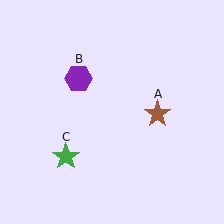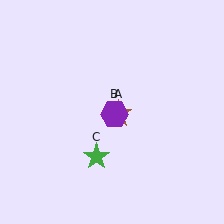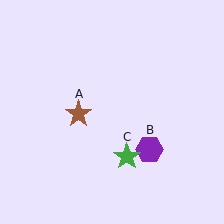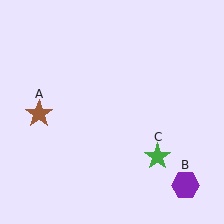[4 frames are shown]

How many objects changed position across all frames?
3 objects changed position: brown star (object A), purple hexagon (object B), green star (object C).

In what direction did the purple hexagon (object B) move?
The purple hexagon (object B) moved down and to the right.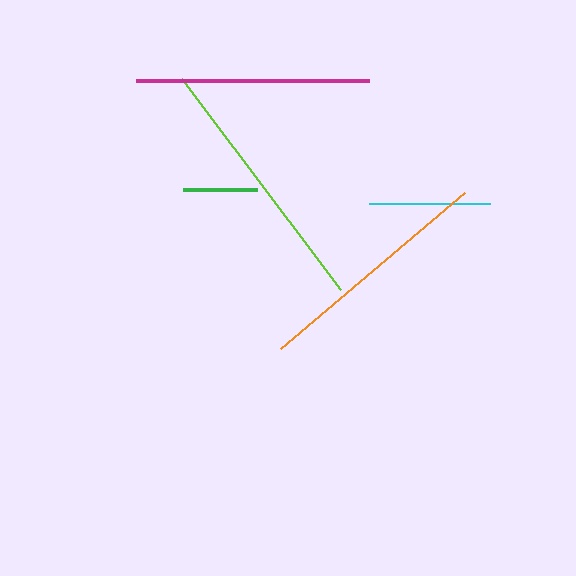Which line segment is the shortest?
The green line is the shortest at approximately 74 pixels.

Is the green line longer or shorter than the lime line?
The lime line is longer than the green line.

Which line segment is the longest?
The lime line is the longest at approximately 264 pixels.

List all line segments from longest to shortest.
From longest to shortest: lime, orange, magenta, cyan, green.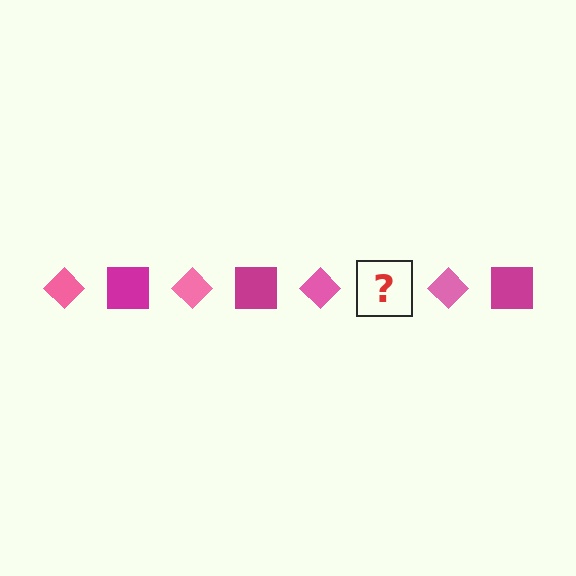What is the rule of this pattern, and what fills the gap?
The rule is that the pattern alternates between pink diamond and magenta square. The gap should be filled with a magenta square.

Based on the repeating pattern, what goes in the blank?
The blank should be a magenta square.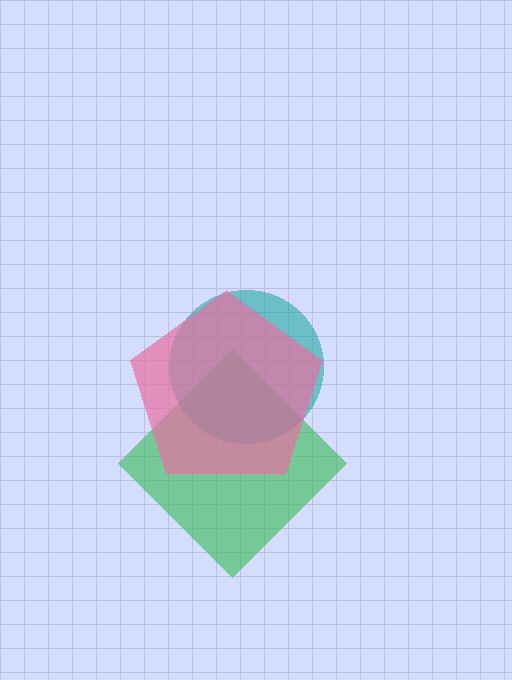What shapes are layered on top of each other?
The layered shapes are: a green diamond, a teal circle, a pink pentagon.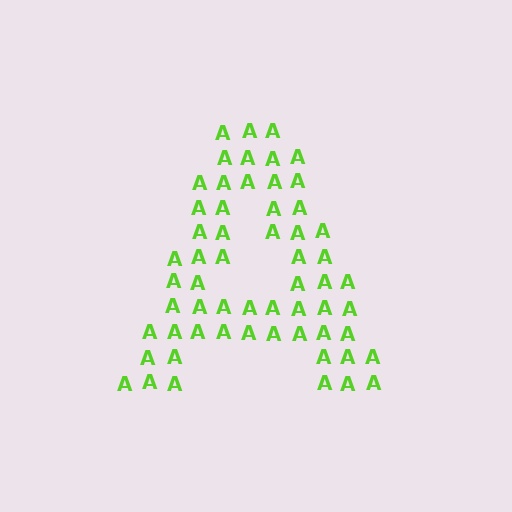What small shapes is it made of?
It is made of small letter A's.